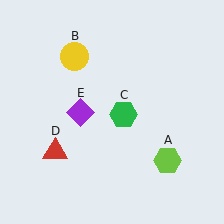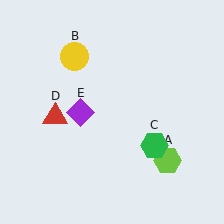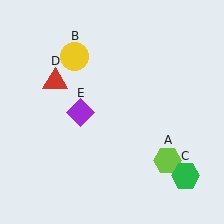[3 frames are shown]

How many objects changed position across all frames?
2 objects changed position: green hexagon (object C), red triangle (object D).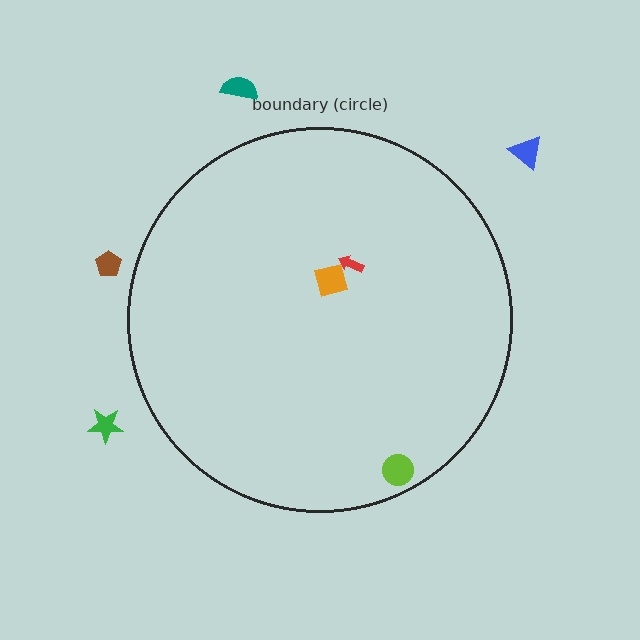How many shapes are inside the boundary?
3 inside, 4 outside.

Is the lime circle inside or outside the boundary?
Inside.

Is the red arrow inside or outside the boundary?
Inside.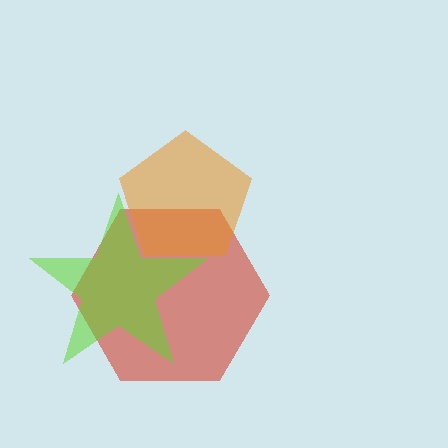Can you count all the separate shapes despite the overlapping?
Yes, there are 3 separate shapes.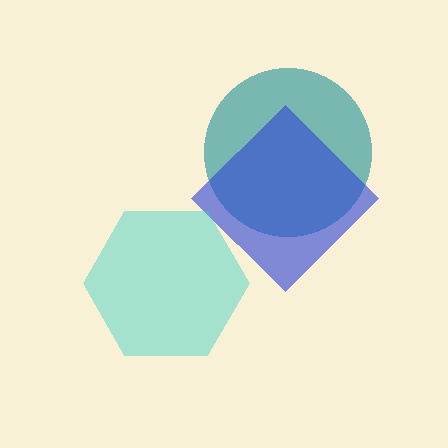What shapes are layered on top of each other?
The layered shapes are: a teal circle, a blue diamond, a cyan hexagon.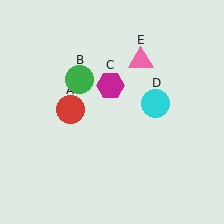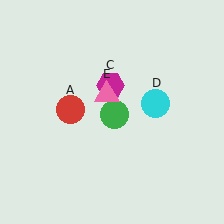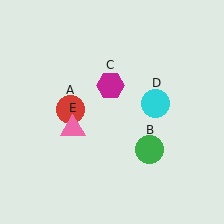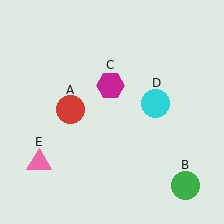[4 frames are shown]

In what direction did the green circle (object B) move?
The green circle (object B) moved down and to the right.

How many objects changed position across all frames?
2 objects changed position: green circle (object B), pink triangle (object E).